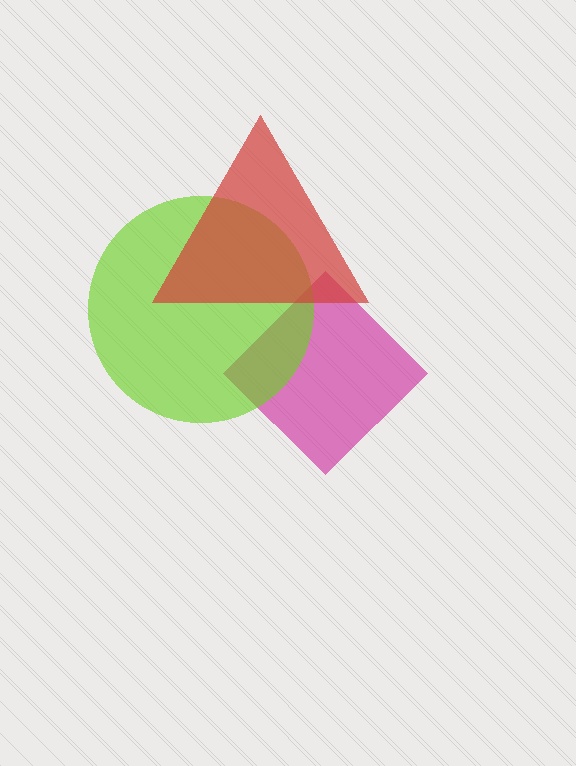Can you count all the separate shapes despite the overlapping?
Yes, there are 3 separate shapes.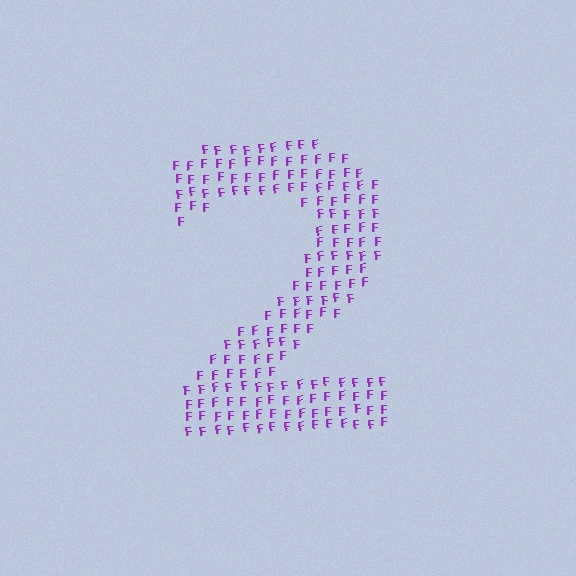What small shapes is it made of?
It is made of small letter F's.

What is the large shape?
The large shape is the digit 2.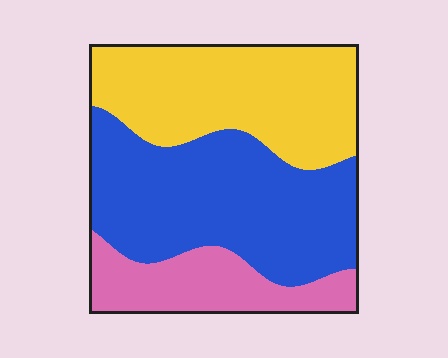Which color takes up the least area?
Pink, at roughly 20%.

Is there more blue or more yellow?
Blue.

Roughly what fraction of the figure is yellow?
Yellow takes up about three eighths (3/8) of the figure.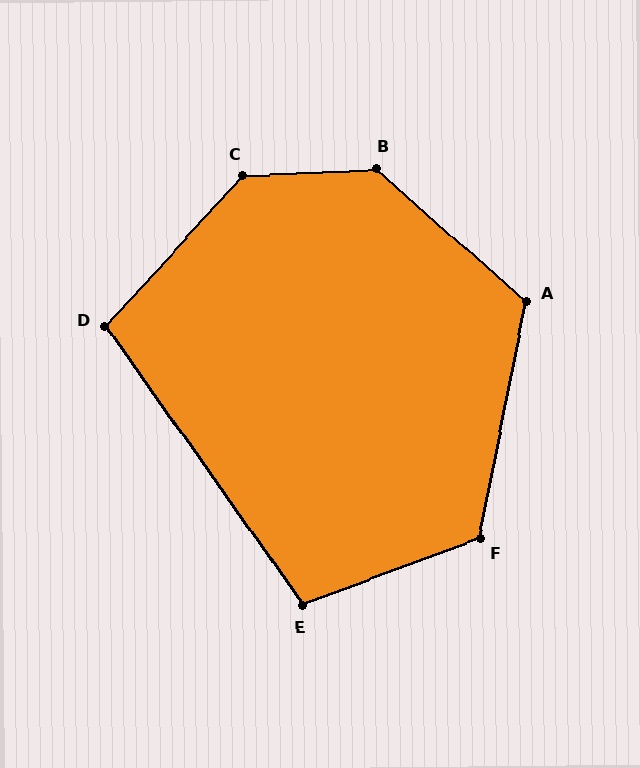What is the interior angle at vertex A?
Approximately 120 degrees (obtuse).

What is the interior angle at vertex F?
Approximately 122 degrees (obtuse).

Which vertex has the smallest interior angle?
D, at approximately 102 degrees.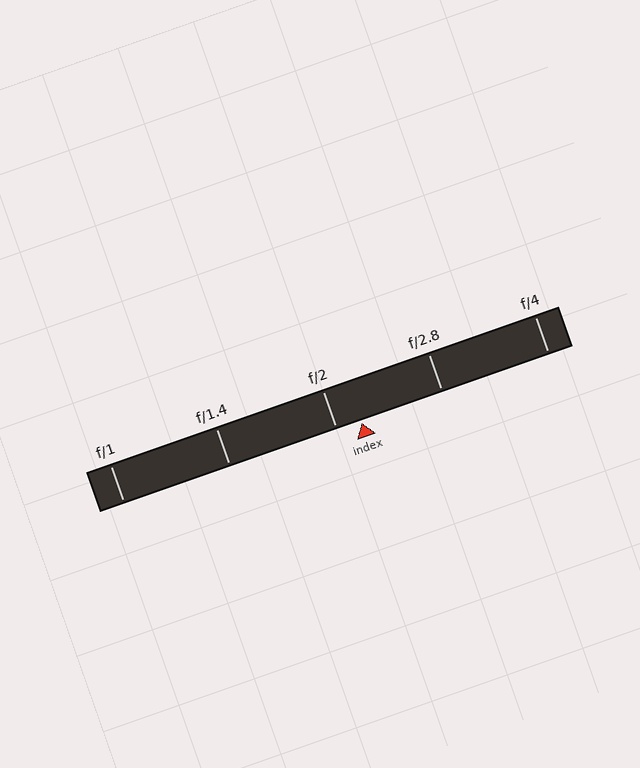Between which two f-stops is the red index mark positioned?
The index mark is between f/2 and f/2.8.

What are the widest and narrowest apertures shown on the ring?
The widest aperture shown is f/1 and the narrowest is f/4.